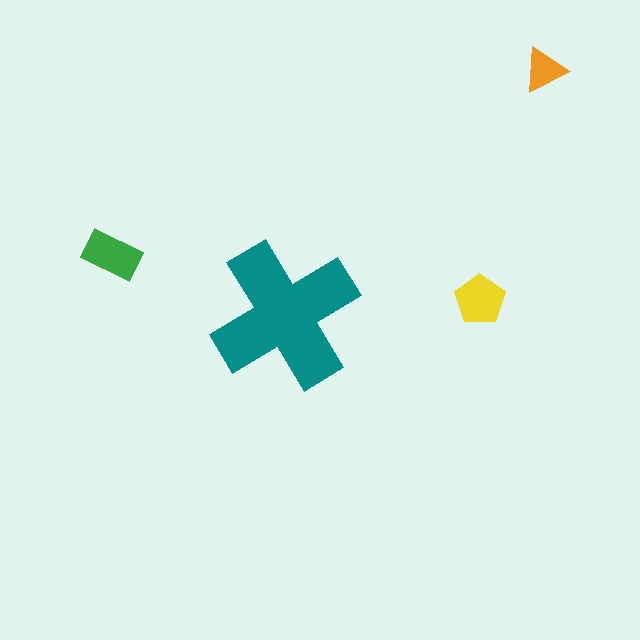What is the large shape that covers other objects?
A teal cross.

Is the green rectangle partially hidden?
No, the green rectangle is fully visible.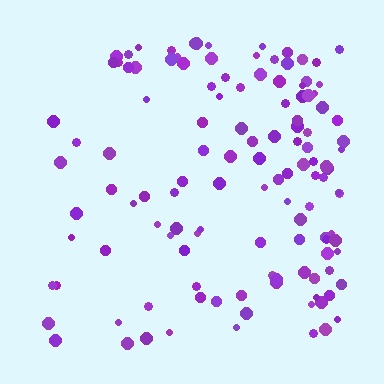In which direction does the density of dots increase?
From left to right, with the right side densest.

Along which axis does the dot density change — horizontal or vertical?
Horizontal.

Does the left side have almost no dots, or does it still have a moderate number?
Still a moderate number, just noticeably fewer than the right.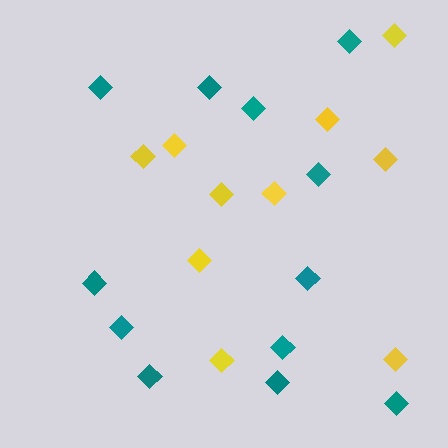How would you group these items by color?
There are 2 groups: one group of teal diamonds (12) and one group of yellow diamonds (10).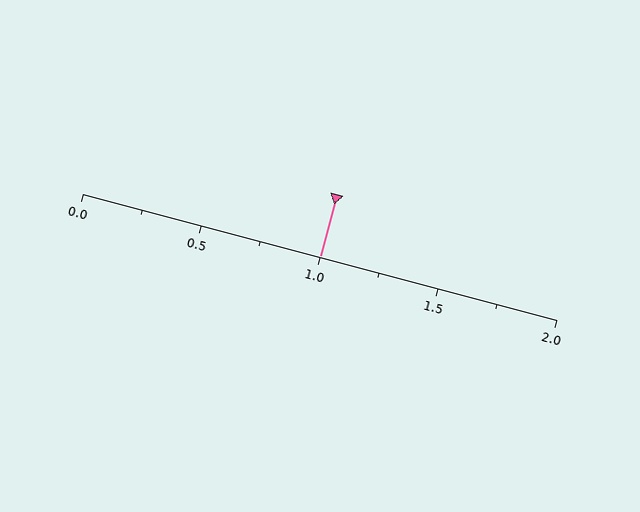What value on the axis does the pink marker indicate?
The marker indicates approximately 1.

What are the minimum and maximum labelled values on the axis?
The axis runs from 0.0 to 2.0.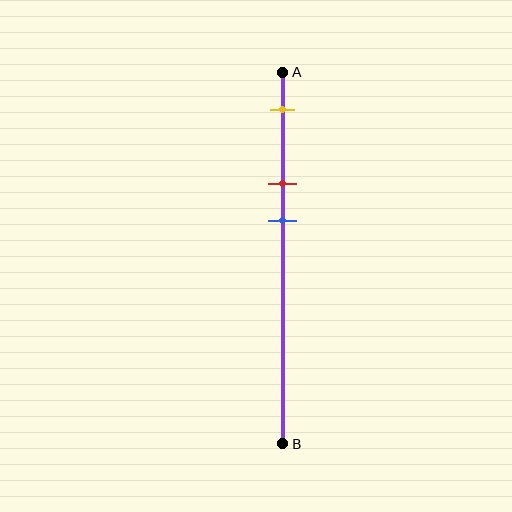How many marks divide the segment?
There are 3 marks dividing the segment.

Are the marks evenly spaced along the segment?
Yes, the marks are approximately evenly spaced.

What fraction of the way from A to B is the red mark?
The red mark is approximately 30% (0.3) of the way from A to B.